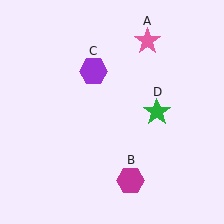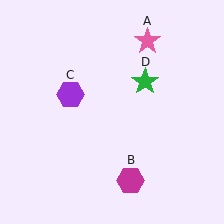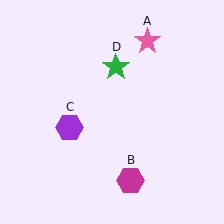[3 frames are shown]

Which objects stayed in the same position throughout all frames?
Pink star (object A) and magenta hexagon (object B) remained stationary.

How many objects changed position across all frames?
2 objects changed position: purple hexagon (object C), green star (object D).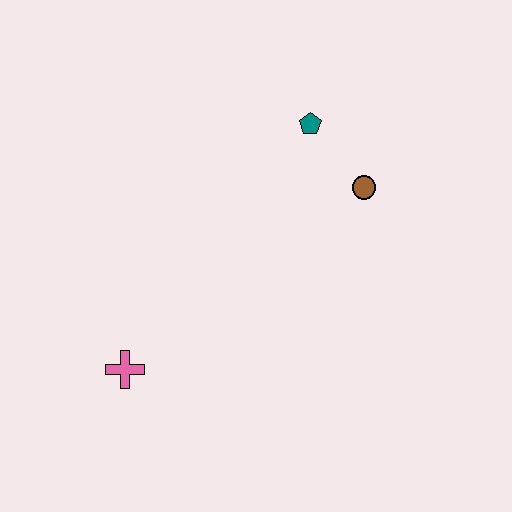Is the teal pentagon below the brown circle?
No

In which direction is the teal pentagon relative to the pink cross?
The teal pentagon is above the pink cross.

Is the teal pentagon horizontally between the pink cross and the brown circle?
Yes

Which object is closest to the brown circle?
The teal pentagon is closest to the brown circle.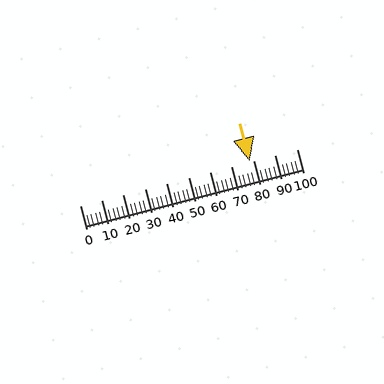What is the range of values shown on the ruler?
The ruler shows values from 0 to 100.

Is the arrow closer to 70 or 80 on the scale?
The arrow is closer to 80.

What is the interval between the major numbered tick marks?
The major tick marks are spaced 10 units apart.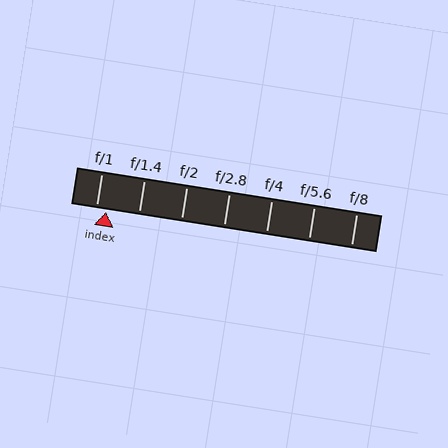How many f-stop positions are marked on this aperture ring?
There are 7 f-stop positions marked.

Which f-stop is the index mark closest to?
The index mark is closest to f/1.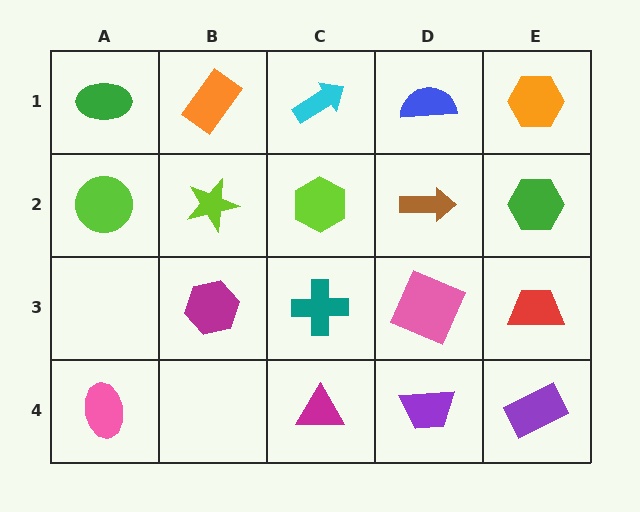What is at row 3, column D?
A pink square.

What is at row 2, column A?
A lime circle.